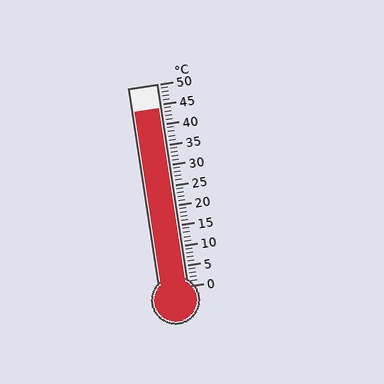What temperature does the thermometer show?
The thermometer shows approximately 44°C.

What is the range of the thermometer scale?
The thermometer scale ranges from 0°C to 50°C.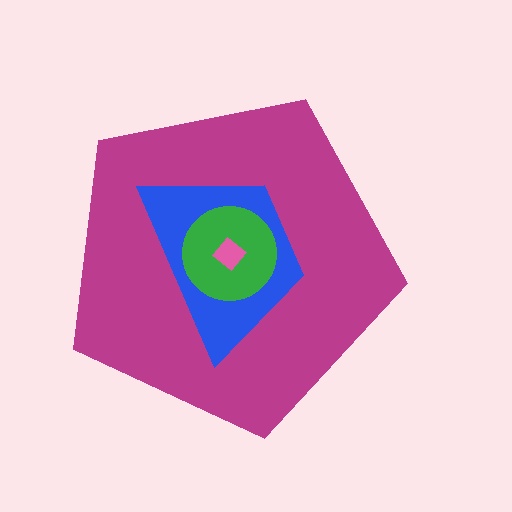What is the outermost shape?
The magenta pentagon.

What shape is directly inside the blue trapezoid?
The green circle.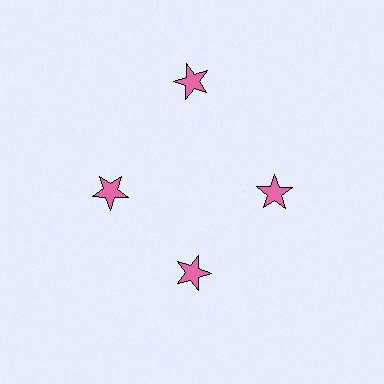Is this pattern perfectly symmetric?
No. The 4 pink stars are arranged in a ring, but one element near the 12 o'clock position is pushed outward from the center, breaking the 4-fold rotational symmetry.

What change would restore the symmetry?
The symmetry would be restored by moving it inward, back onto the ring so that all 4 stars sit at equal angles and equal distance from the center.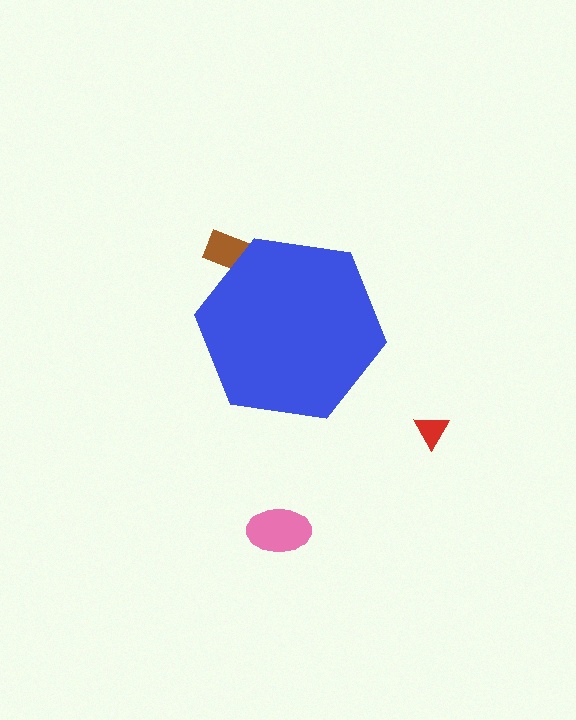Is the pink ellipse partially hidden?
No, the pink ellipse is fully visible.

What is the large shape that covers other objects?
A blue hexagon.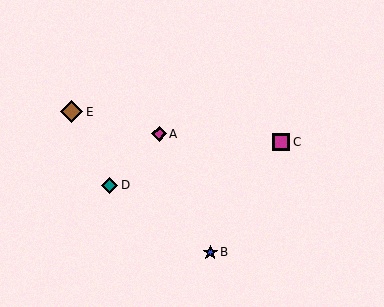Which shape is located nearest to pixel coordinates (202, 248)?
The blue star (labeled B) at (210, 252) is nearest to that location.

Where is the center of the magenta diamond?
The center of the magenta diamond is at (159, 134).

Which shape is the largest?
The brown diamond (labeled E) is the largest.